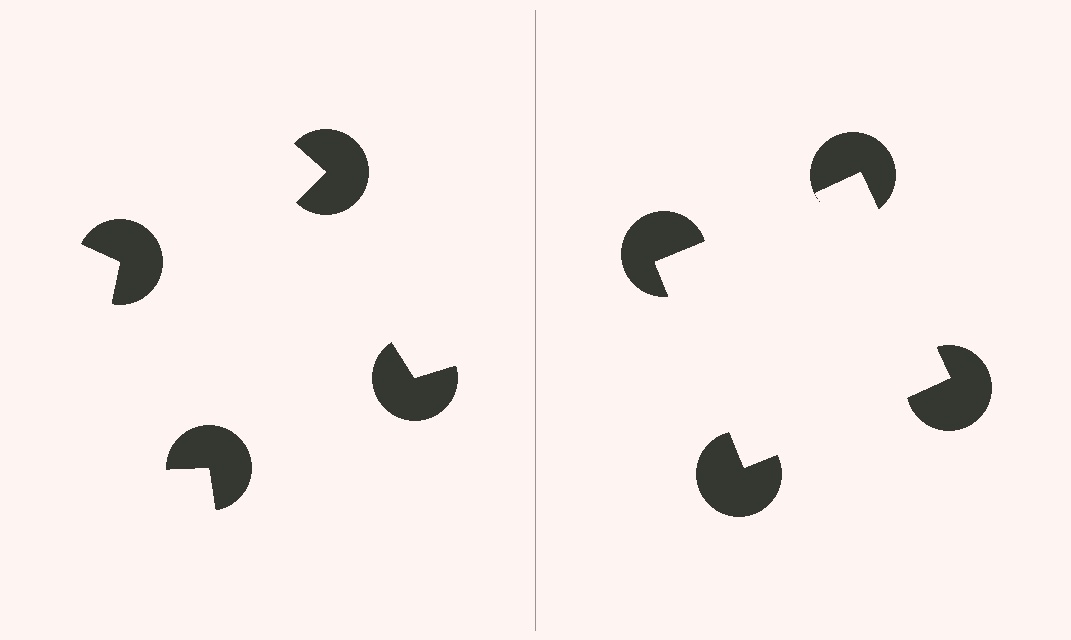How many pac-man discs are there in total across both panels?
8 — 4 on each side.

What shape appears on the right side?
An illusory square.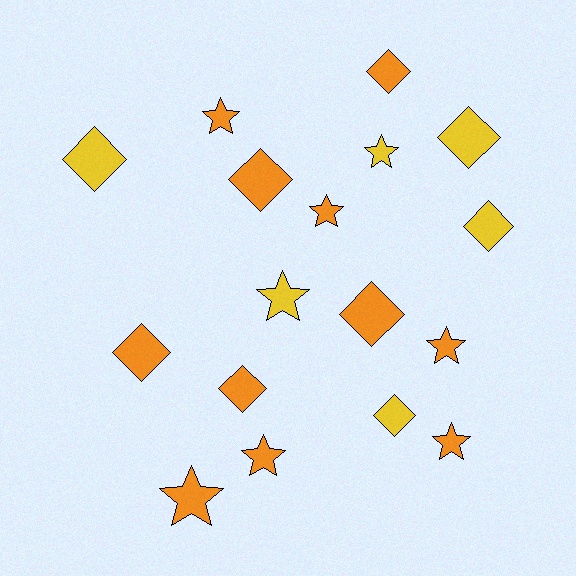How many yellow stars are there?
There are 2 yellow stars.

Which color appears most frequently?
Orange, with 11 objects.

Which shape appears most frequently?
Diamond, with 9 objects.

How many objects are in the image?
There are 17 objects.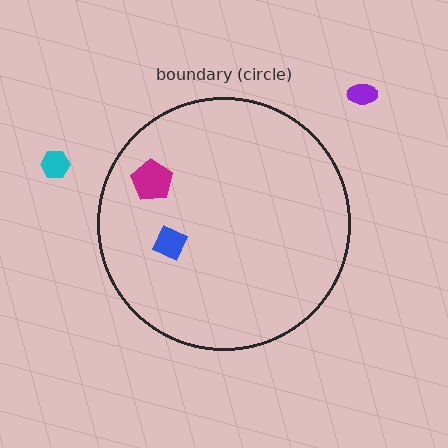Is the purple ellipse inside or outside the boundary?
Outside.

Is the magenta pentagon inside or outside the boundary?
Inside.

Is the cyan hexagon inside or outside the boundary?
Outside.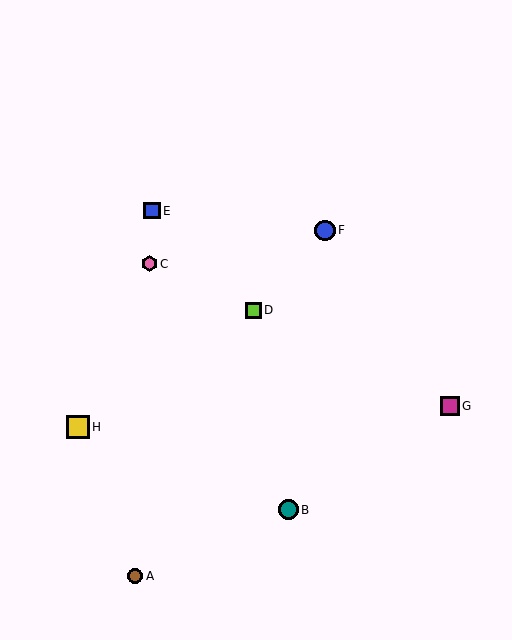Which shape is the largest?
The yellow square (labeled H) is the largest.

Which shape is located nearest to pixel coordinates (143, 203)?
The blue square (labeled E) at (152, 211) is nearest to that location.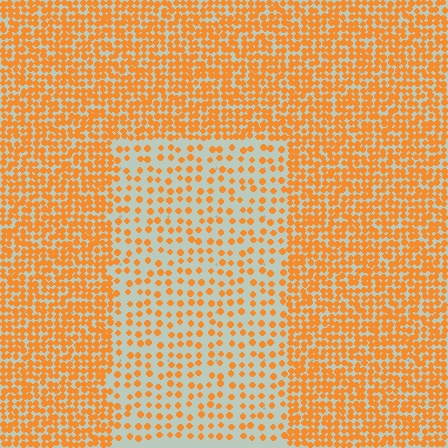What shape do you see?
I see a rectangle.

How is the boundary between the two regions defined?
The boundary is defined by a change in element density (approximately 2.4x ratio). All elements are the same color, size, and shape.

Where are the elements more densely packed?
The elements are more densely packed outside the rectangle boundary.